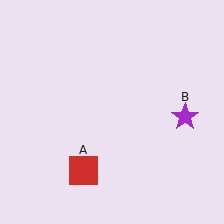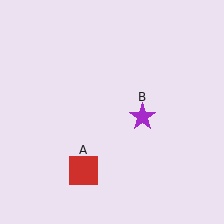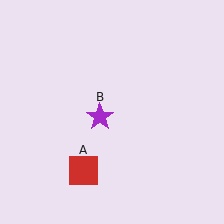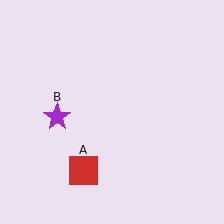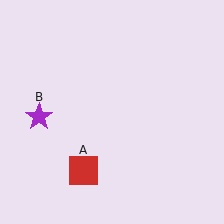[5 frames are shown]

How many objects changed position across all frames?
1 object changed position: purple star (object B).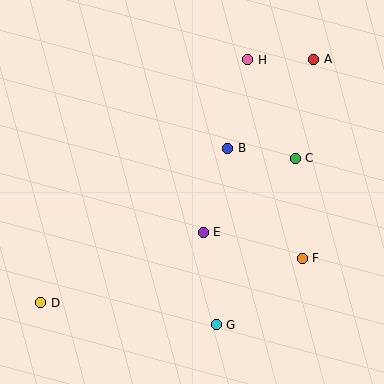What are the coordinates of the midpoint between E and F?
The midpoint between E and F is at (253, 245).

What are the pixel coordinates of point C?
Point C is at (295, 158).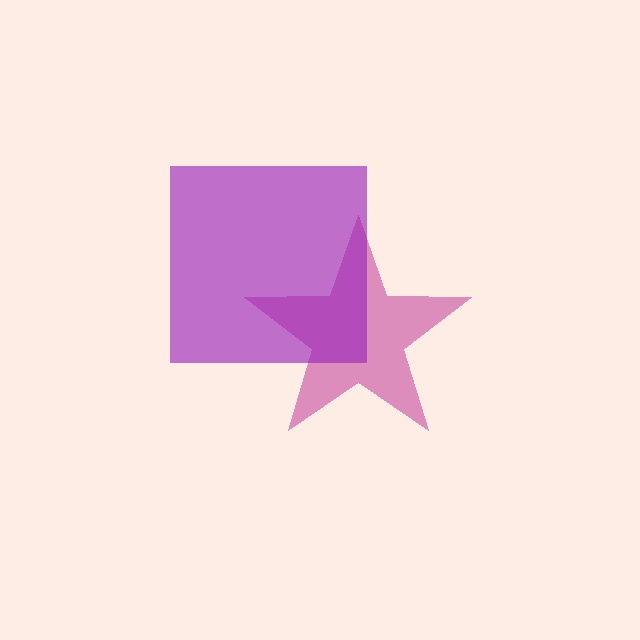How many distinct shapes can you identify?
There are 2 distinct shapes: a magenta star, a purple square.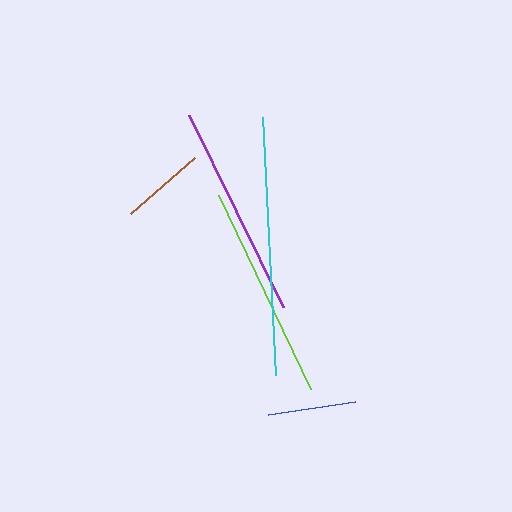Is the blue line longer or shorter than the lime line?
The lime line is longer than the blue line.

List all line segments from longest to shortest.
From longest to shortest: cyan, lime, purple, blue, brown.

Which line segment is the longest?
The cyan line is the longest at approximately 258 pixels.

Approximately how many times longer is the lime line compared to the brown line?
The lime line is approximately 2.5 times the length of the brown line.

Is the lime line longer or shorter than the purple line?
The lime line is longer than the purple line.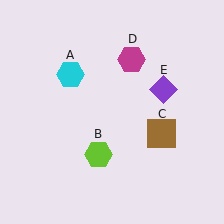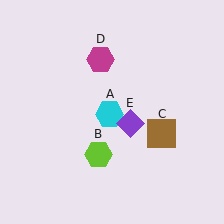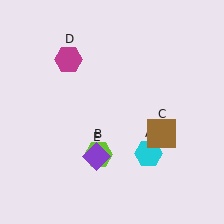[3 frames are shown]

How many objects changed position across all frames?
3 objects changed position: cyan hexagon (object A), magenta hexagon (object D), purple diamond (object E).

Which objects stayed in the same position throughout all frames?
Lime hexagon (object B) and brown square (object C) remained stationary.